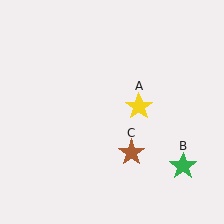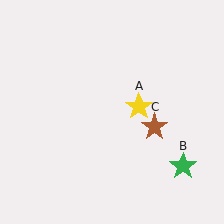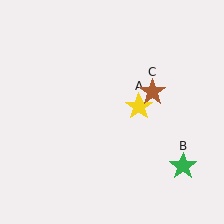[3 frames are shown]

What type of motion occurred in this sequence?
The brown star (object C) rotated counterclockwise around the center of the scene.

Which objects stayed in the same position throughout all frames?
Yellow star (object A) and green star (object B) remained stationary.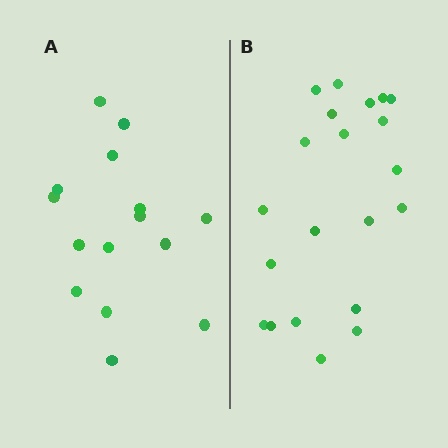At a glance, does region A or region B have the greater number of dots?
Region B (the right region) has more dots.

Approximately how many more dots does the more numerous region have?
Region B has about 6 more dots than region A.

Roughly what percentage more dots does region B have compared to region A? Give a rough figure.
About 40% more.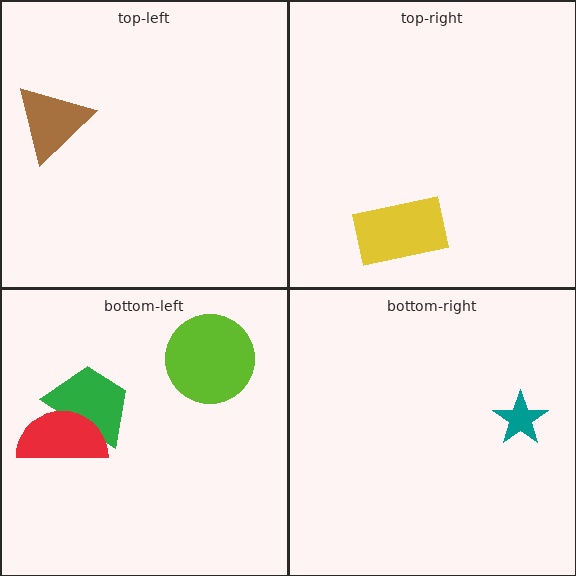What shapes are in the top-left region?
The brown triangle.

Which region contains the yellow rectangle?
The top-right region.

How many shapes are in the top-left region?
1.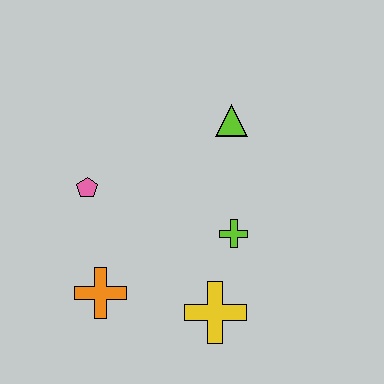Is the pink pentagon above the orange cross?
Yes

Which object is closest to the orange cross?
The pink pentagon is closest to the orange cross.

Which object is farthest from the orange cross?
The lime triangle is farthest from the orange cross.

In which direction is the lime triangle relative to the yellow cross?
The lime triangle is above the yellow cross.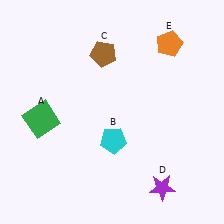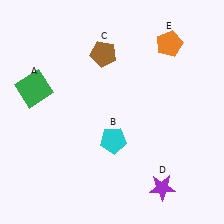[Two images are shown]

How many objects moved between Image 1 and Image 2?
1 object moved between the two images.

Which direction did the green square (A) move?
The green square (A) moved up.